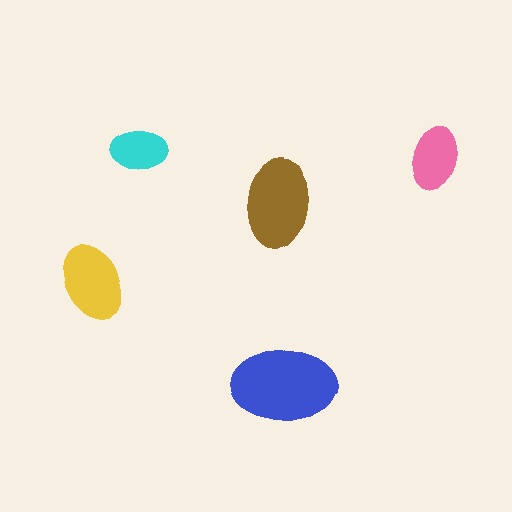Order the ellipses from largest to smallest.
the blue one, the brown one, the yellow one, the pink one, the cyan one.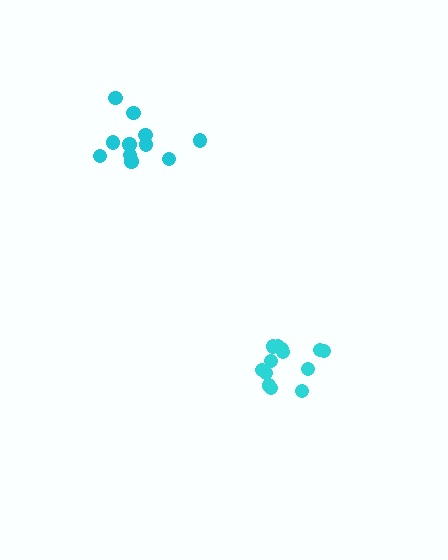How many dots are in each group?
Group 1: 11 dots, Group 2: 13 dots (24 total).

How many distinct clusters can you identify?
There are 2 distinct clusters.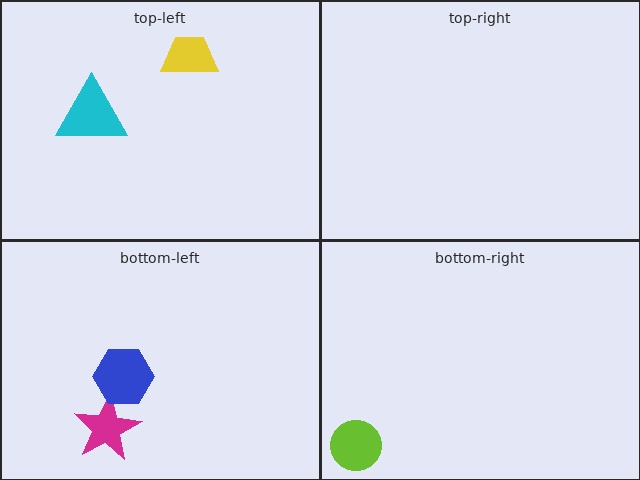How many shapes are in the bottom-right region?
1.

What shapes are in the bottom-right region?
The lime circle.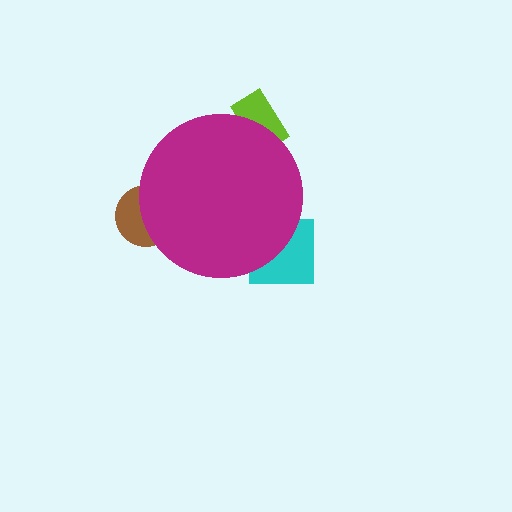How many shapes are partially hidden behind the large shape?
3 shapes are partially hidden.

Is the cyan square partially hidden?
Yes, the cyan square is partially hidden behind the magenta circle.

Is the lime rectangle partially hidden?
Yes, the lime rectangle is partially hidden behind the magenta circle.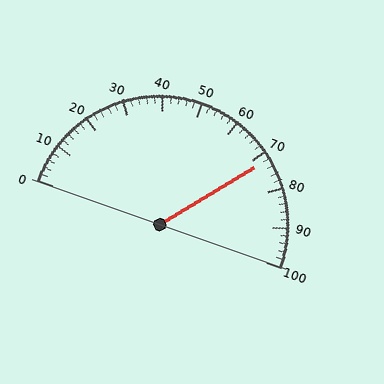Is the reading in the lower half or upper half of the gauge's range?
The reading is in the upper half of the range (0 to 100).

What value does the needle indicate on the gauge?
The needle indicates approximately 72.